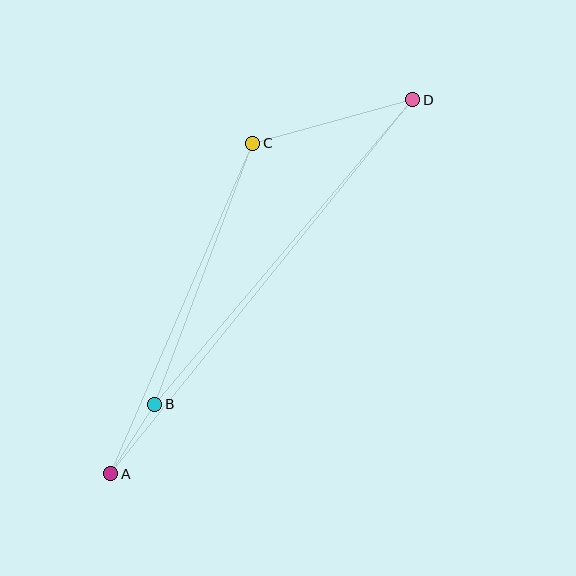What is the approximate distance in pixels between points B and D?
The distance between B and D is approximately 399 pixels.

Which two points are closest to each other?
Points A and B are closest to each other.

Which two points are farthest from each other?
Points A and D are farthest from each other.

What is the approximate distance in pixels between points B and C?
The distance between B and C is approximately 278 pixels.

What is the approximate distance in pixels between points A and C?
The distance between A and C is approximately 359 pixels.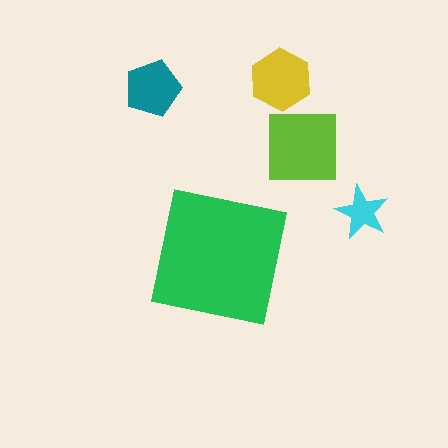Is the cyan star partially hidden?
No, the cyan star is fully visible.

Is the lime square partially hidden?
No, the lime square is fully visible.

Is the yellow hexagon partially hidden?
No, the yellow hexagon is fully visible.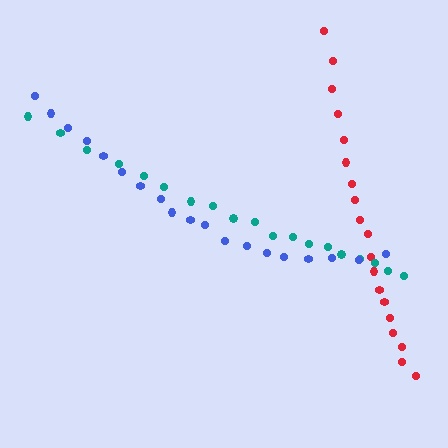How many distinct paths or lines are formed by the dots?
There are 3 distinct paths.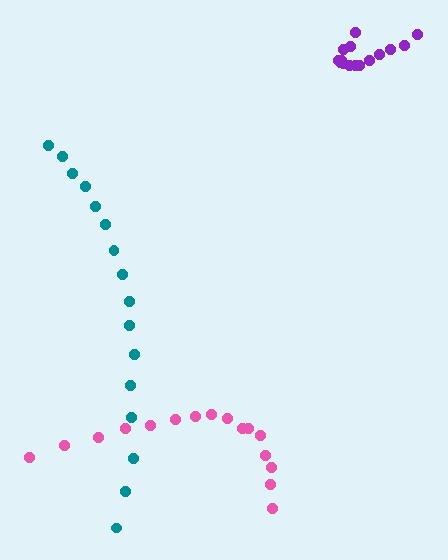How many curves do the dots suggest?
There are 3 distinct paths.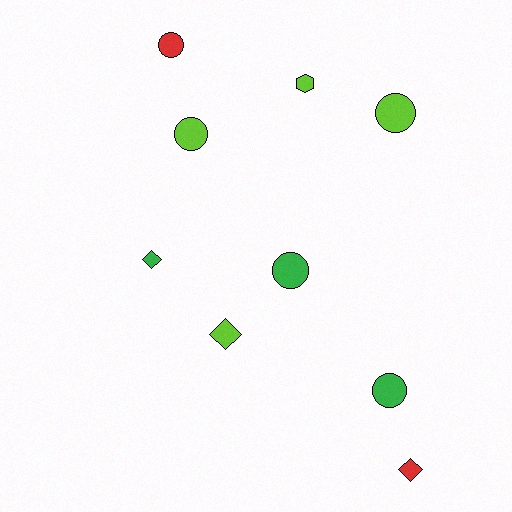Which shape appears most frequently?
Circle, with 5 objects.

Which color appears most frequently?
Lime, with 4 objects.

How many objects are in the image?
There are 9 objects.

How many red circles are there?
There is 1 red circle.